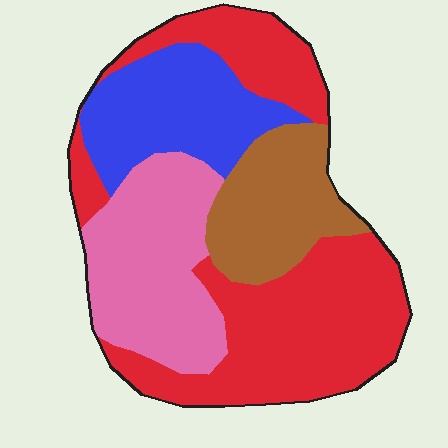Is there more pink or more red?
Red.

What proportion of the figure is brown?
Brown takes up about one sixth (1/6) of the figure.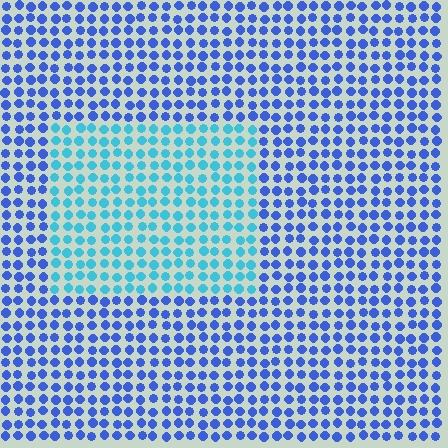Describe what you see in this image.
The image is filled with small blue elements in a uniform arrangement. A rectangle-shaped region is visible where the elements are tinted to a slightly different hue, forming a subtle color boundary.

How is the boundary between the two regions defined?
The boundary is defined purely by a slight shift in hue (about 39 degrees). Spacing, size, and orientation are identical on both sides.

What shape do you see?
I see a rectangle.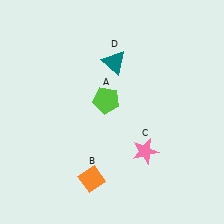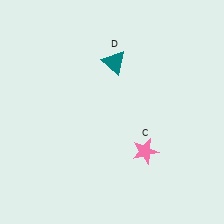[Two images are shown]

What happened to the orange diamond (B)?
The orange diamond (B) was removed in Image 2. It was in the bottom-left area of Image 1.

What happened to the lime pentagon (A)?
The lime pentagon (A) was removed in Image 2. It was in the top-left area of Image 1.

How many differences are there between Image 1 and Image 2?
There are 2 differences between the two images.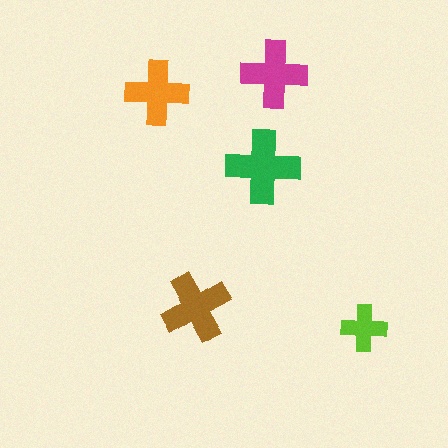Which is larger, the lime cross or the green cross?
The green one.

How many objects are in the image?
There are 5 objects in the image.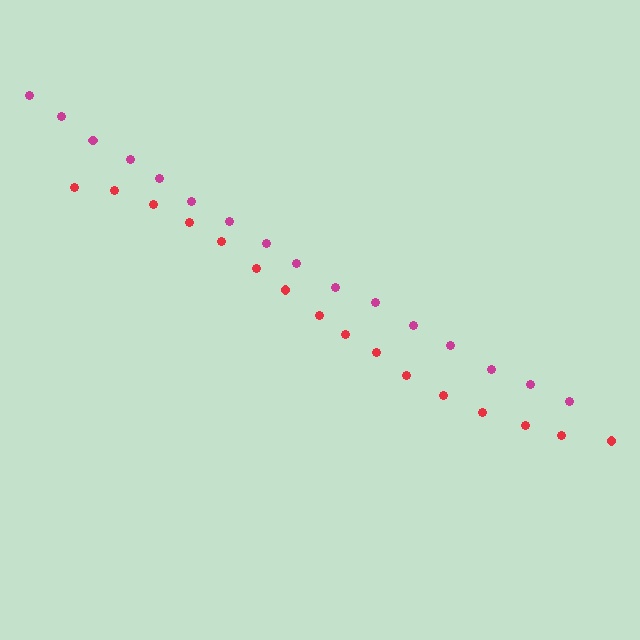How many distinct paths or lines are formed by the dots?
There are 2 distinct paths.